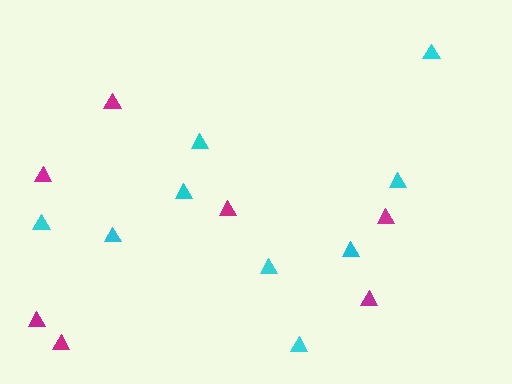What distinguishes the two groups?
There are 2 groups: one group of cyan triangles (9) and one group of magenta triangles (7).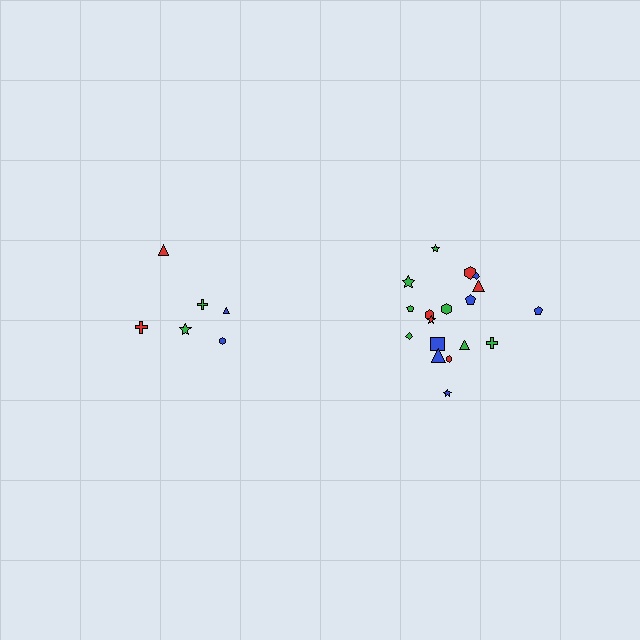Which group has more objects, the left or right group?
The right group.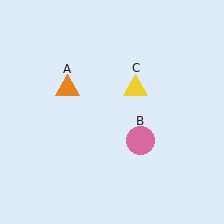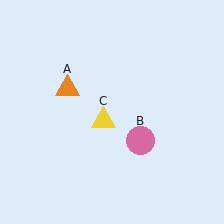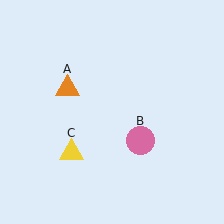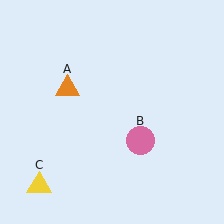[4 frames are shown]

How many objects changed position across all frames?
1 object changed position: yellow triangle (object C).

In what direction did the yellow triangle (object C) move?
The yellow triangle (object C) moved down and to the left.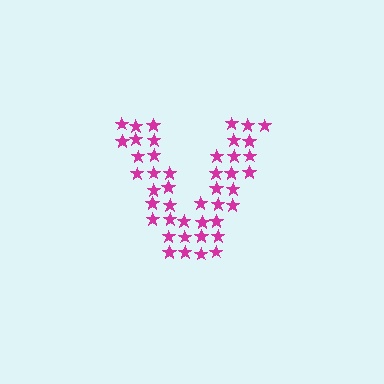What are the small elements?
The small elements are stars.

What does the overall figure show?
The overall figure shows the letter V.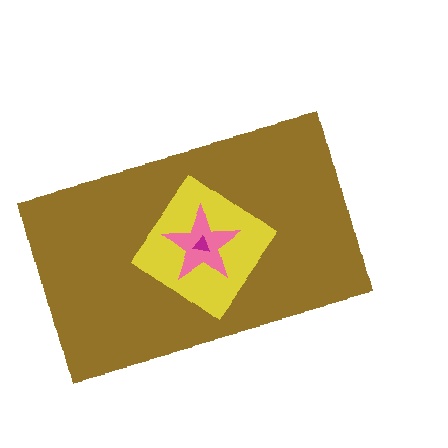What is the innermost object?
The magenta triangle.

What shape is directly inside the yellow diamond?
The pink star.